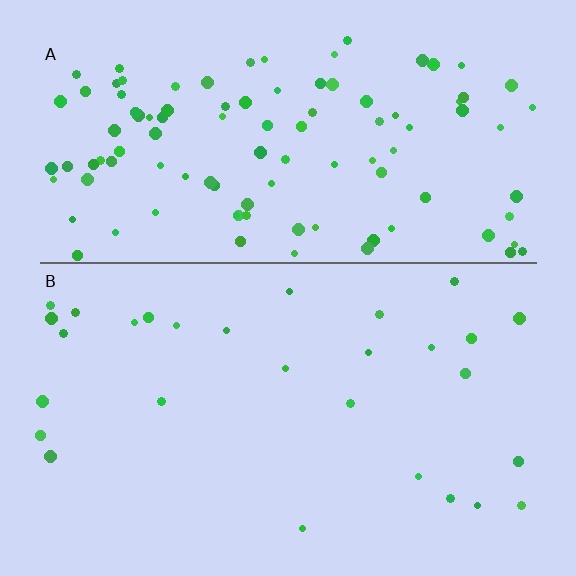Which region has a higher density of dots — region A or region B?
A (the top).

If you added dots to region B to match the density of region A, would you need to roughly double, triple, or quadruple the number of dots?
Approximately quadruple.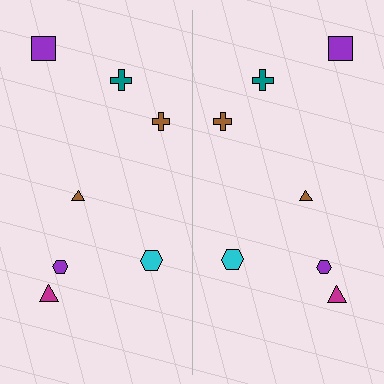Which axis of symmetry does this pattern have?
The pattern has a vertical axis of symmetry running through the center of the image.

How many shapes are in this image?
There are 14 shapes in this image.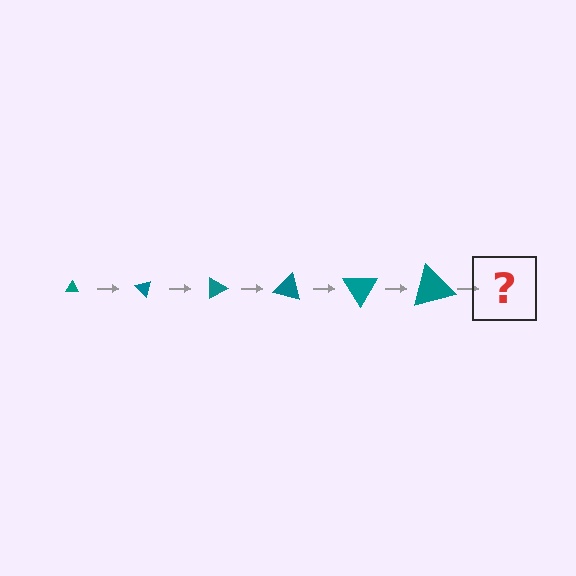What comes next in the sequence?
The next element should be a triangle, larger than the previous one and rotated 270 degrees from the start.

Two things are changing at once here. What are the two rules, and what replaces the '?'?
The two rules are that the triangle grows larger each step and it rotates 45 degrees each step. The '?' should be a triangle, larger than the previous one and rotated 270 degrees from the start.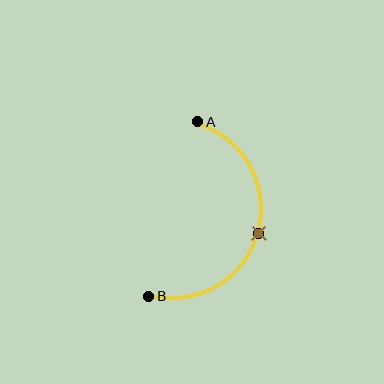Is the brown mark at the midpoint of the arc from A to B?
Yes. The brown mark lies on the arc at equal arc-length from both A and B — it is the arc midpoint.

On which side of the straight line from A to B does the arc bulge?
The arc bulges to the right of the straight line connecting A and B.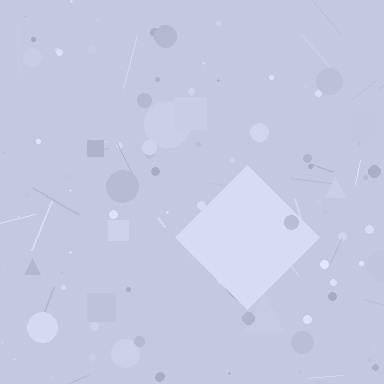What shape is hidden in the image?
A diamond is hidden in the image.